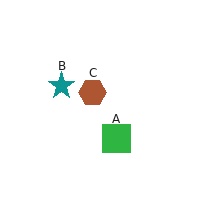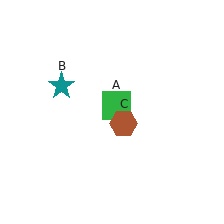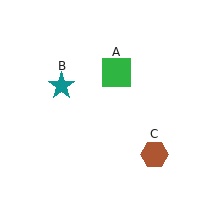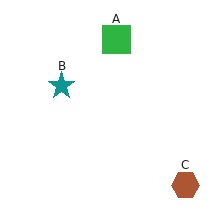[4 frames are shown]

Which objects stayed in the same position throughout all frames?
Teal star (object B) remained stationary.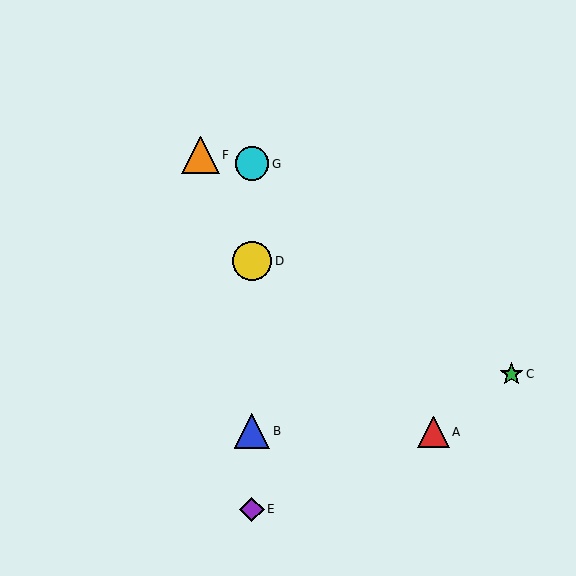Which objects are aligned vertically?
Objects B, D, E, G are aligned vertically.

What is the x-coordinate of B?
Object B is at x≈252.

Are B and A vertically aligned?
No, B is at x≈252 and A is at x≈433.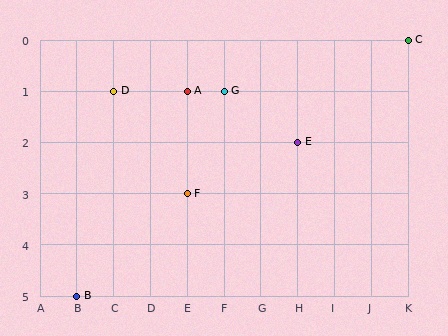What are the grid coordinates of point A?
Point A is at grid coordinates (E, 1).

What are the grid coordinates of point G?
Point G is at grid coordinates (F, 1).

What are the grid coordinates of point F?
Point F is at grid coordinates (E, 3).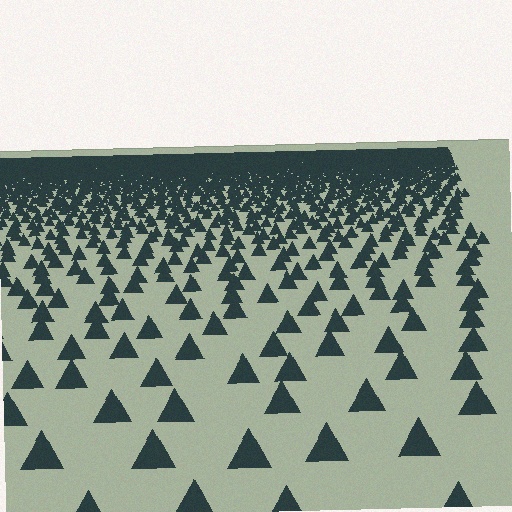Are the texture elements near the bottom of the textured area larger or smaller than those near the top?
Larger. Near the bottom, elements are closer to the viewer and appear at a bigger on-screen size.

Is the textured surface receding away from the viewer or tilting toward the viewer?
The surface is receding away from the viewer. Texture elements get smaller and denser toward the top.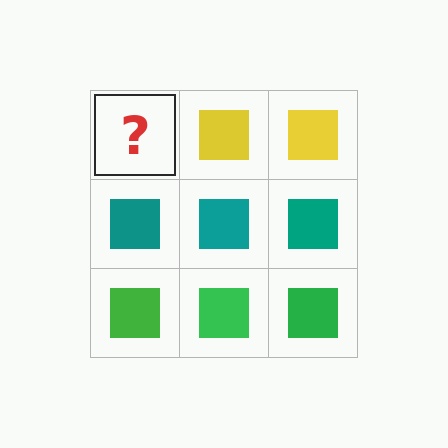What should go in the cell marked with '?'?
The missing cell should contain a yellow square.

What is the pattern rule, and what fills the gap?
The rule is that each row has a consistent color. The gap should be filled with a yellow square.